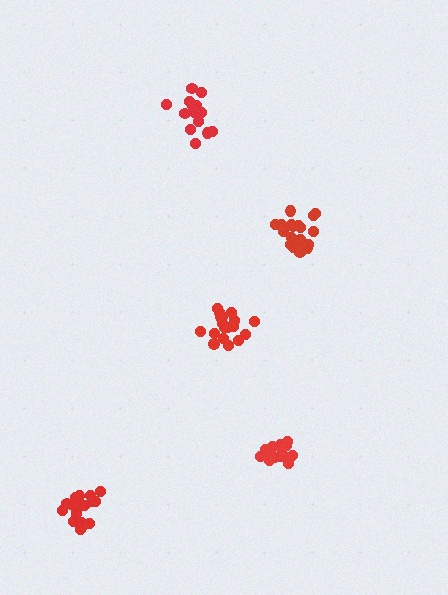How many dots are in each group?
Group 1: 18 dots, Group 2: 15 dots, Group 3: 16 dots, Group 4: 19 dots, Group 5: 19 dots (87 total).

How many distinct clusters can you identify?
There are 5 distinct clusters.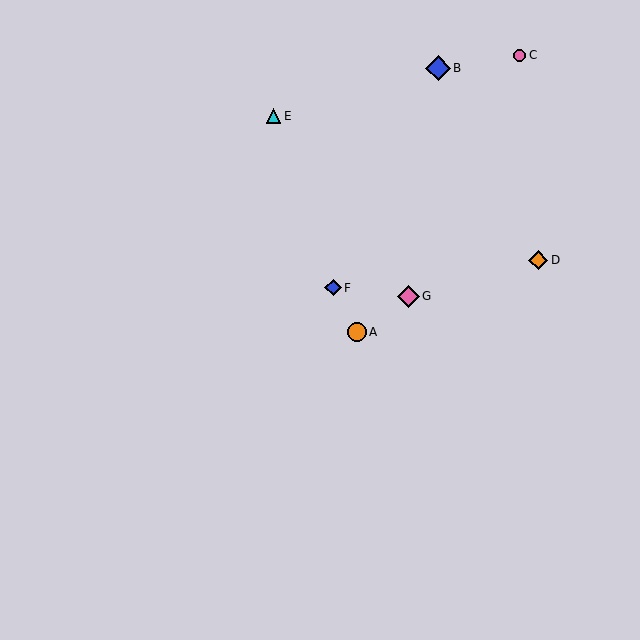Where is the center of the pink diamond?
The center of the pink diamond is at (409, 296).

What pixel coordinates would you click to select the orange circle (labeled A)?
Click at (357, 332) to select the orange circle A.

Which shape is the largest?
The blue diamond (labeled B) is the largest.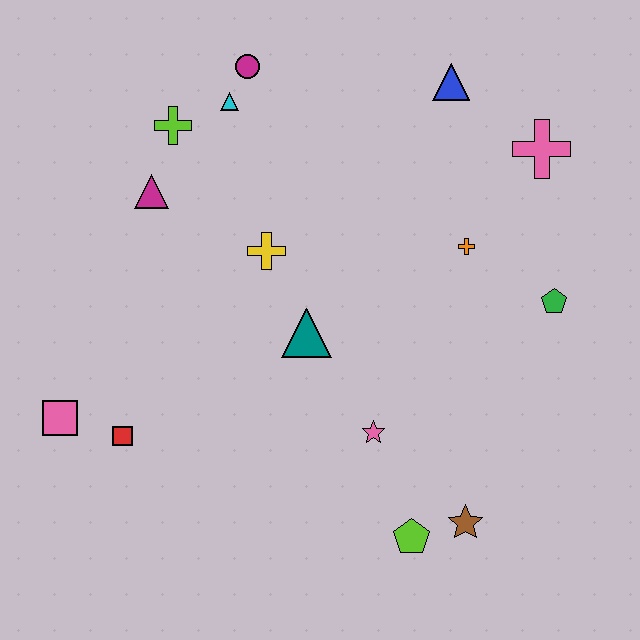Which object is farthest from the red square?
The pink cross is farthest from the red square.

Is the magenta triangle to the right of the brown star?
No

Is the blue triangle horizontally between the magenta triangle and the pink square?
No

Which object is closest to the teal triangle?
The yellow cross is closest to the teal triangle.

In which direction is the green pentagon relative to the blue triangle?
The green pentagon is below the blue triangle.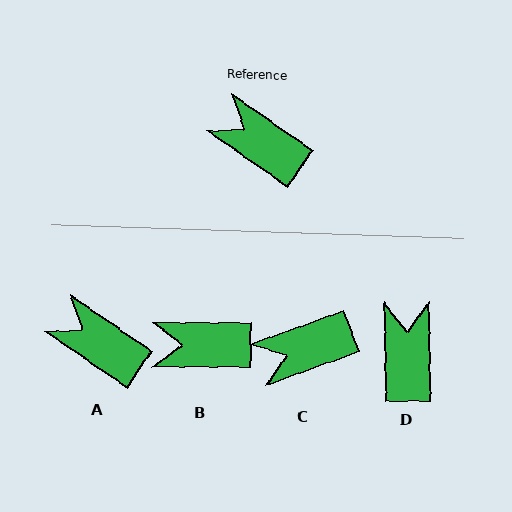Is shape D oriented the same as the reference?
No, it is off by about 54 degrees.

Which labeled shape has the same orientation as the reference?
A.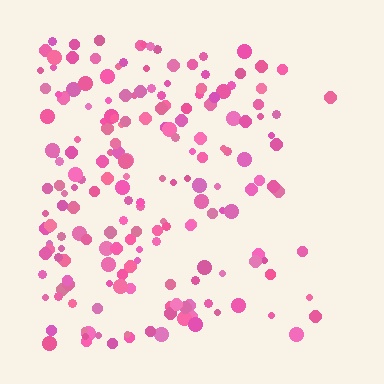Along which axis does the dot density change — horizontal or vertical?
Horizontal.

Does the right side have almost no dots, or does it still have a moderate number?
Still a moderate number, just noticeably fewer than the left.